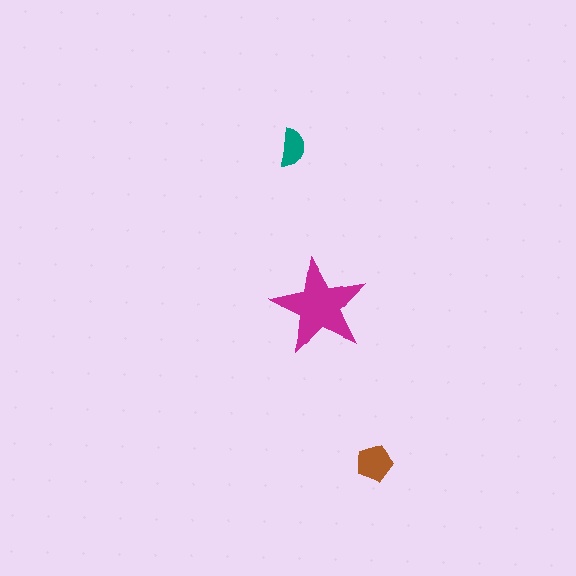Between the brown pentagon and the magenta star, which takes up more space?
The magenta star.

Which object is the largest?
The magenta star.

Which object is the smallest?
The teal semicircle.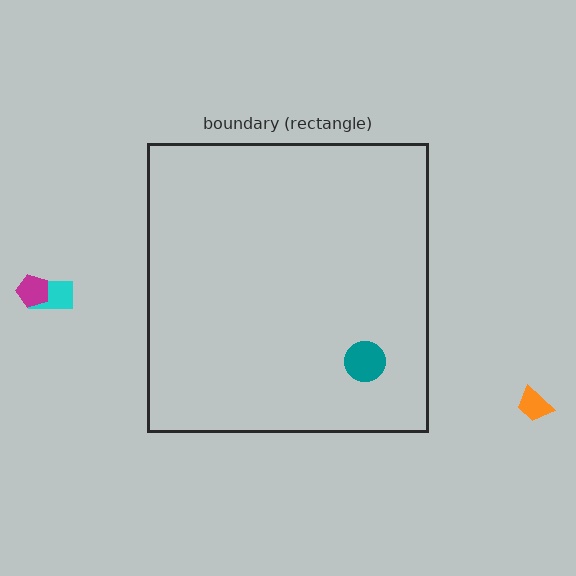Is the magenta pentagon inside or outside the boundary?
Outside.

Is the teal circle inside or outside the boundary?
Inside.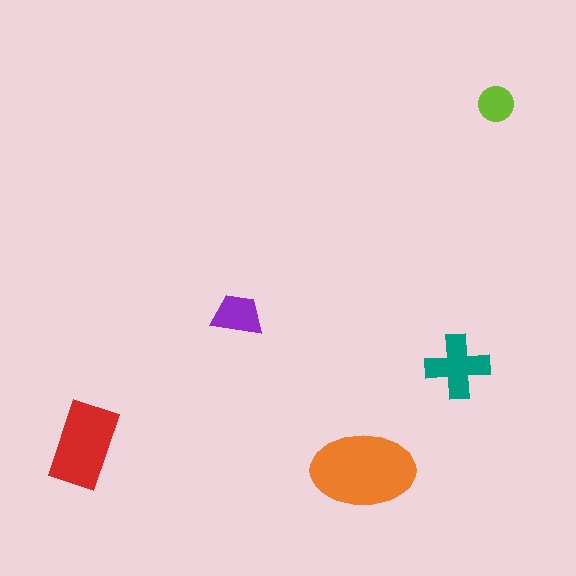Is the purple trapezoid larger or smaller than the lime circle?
Larger.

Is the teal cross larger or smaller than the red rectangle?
Smaller.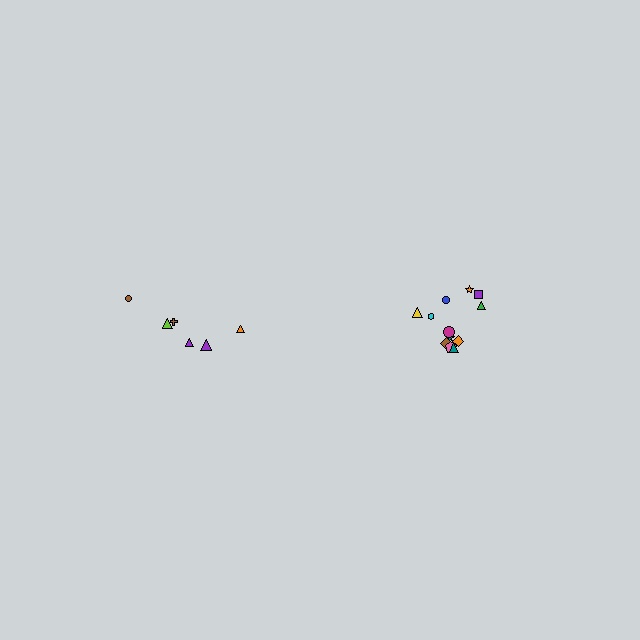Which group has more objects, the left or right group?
The right group.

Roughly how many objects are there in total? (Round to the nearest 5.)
Roughly 20 objects in total.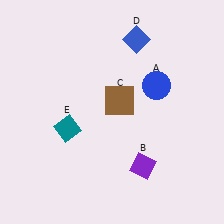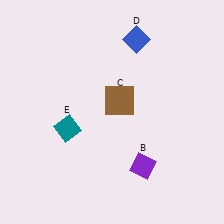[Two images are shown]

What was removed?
The blue circle (A) was removed in Image 2.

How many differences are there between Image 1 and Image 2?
There is 1 difference between the two images.